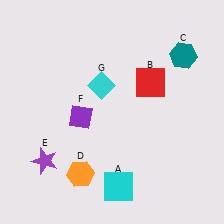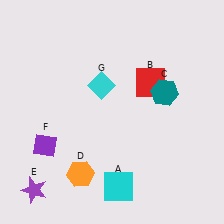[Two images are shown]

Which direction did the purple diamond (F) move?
The purple diamond (F) moved left.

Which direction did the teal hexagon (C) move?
The teal hexagon (C) moved down.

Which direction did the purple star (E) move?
The purple star (E) moved down.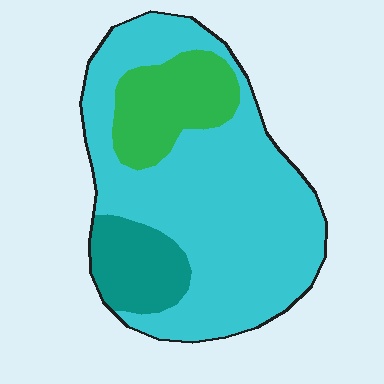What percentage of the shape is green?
Green takes up about one sixth (1/6) of the shape.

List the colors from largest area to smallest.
From largest to smallest: cyan, green, teal.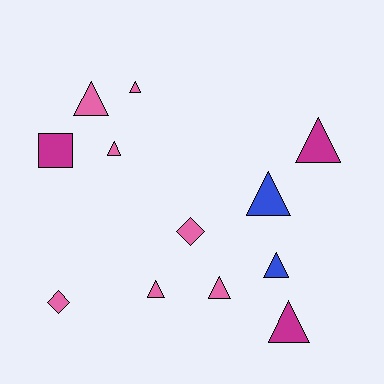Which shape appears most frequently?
Triangle, with 9 objects.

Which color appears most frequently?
Pink, with 7 objects.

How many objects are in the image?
There are 12 objects.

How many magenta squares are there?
There is 1 magenta square.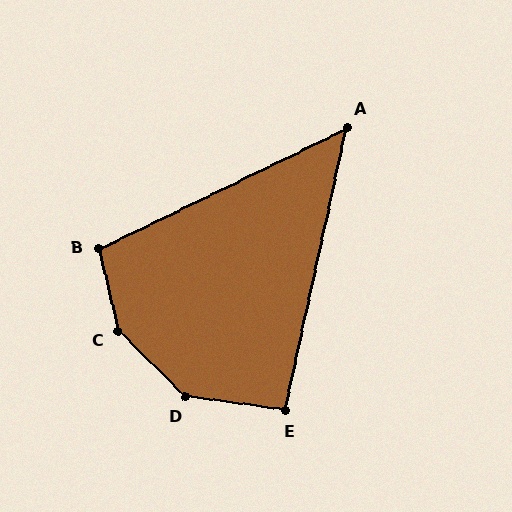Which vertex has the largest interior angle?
C, at approximately 147 degrees.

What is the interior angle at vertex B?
Approximately 103 degrees (obtuse).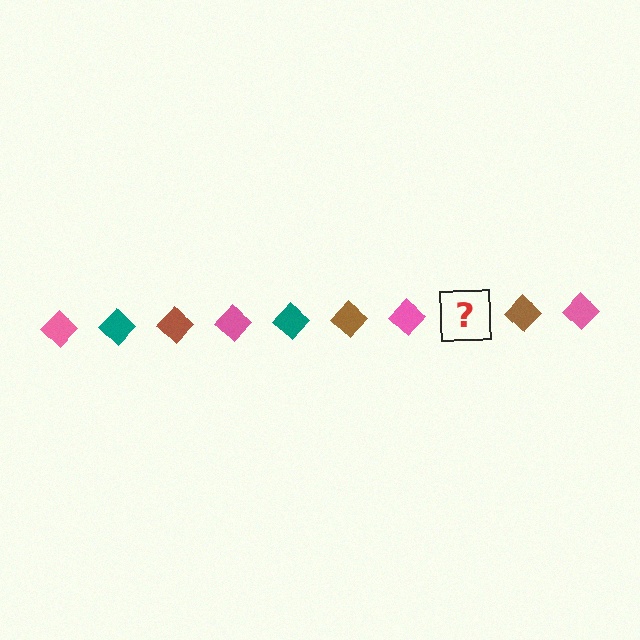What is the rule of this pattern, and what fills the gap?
The rule is that the pattern cycles through pink, teal, brown diamonds. The gap should be filled with a teal diamond.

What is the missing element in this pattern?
The missing element is a teal diamond.